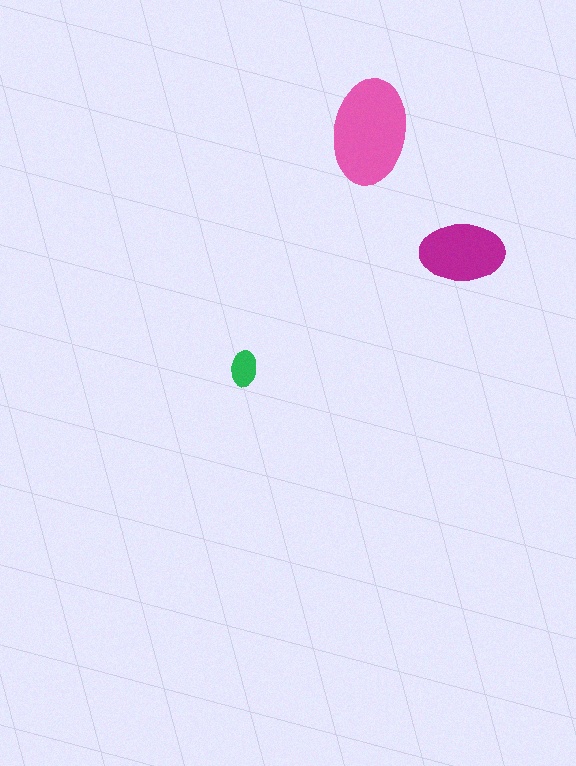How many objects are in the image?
There are 3 objects in the image.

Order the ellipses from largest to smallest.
the pink one, the magenta one, the green one.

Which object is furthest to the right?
The magenta ellipse is rightmost.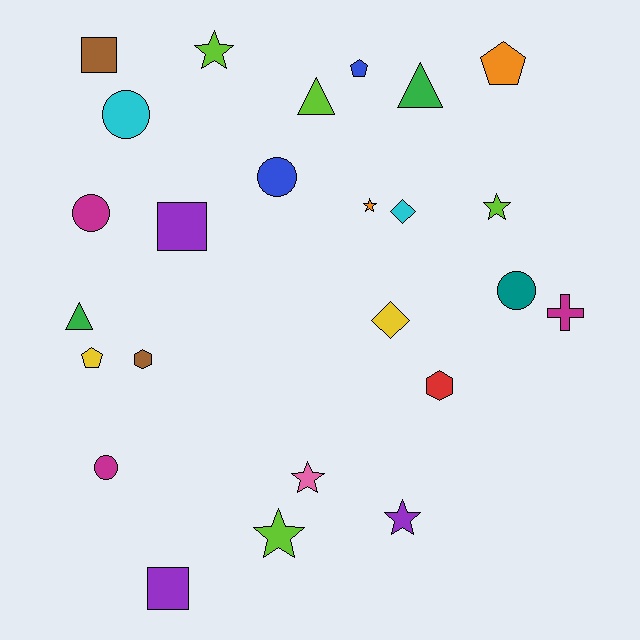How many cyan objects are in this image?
There are 2 cyan objects.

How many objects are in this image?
There are 25 objects.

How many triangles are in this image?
There are 3 triangles.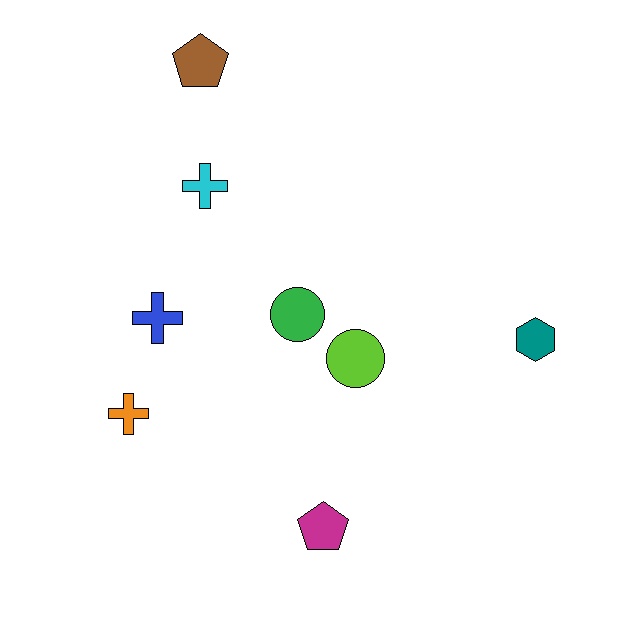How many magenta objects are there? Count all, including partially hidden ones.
There is 1 magenta object.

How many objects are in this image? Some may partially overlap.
There are 8 objects.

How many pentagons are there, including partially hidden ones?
There are 2 pentagons.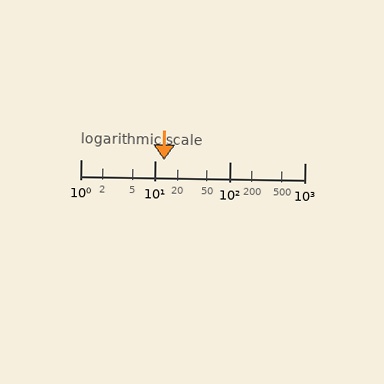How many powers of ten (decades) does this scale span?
The scale spans 3 decades, from 1 to 1000.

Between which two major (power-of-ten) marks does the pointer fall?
The pointer is between 10 and 100.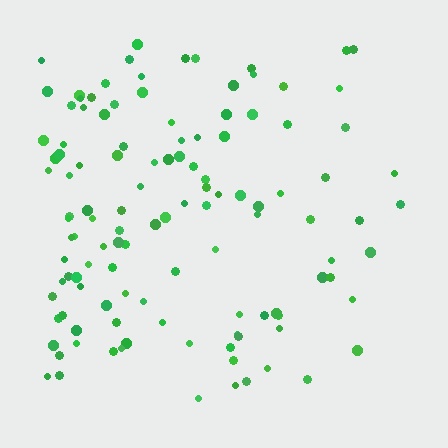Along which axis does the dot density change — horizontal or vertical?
Horizontal.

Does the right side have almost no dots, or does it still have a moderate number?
Still a moderate number, just noticeably fewer than the left.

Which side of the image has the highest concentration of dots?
The left.